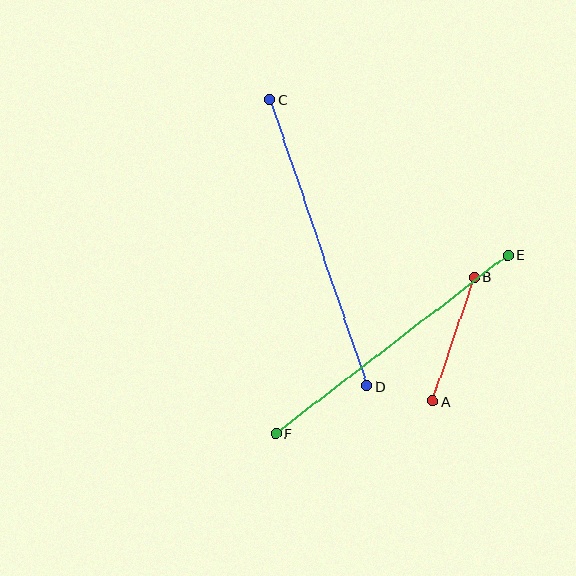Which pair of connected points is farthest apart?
Points C and D are farthest apart.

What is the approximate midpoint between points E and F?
The midpoint is at approximately (392, 344) pixels.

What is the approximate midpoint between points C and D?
The midpoint is at approximately (319, 243) pixels.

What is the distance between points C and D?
The distance is approximately 303 pixels.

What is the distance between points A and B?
The distance is approximately 131 pixels.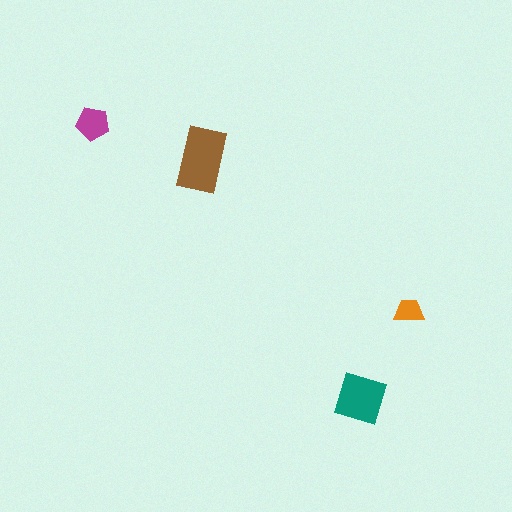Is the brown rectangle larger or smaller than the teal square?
Larger.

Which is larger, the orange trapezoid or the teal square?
The teal square.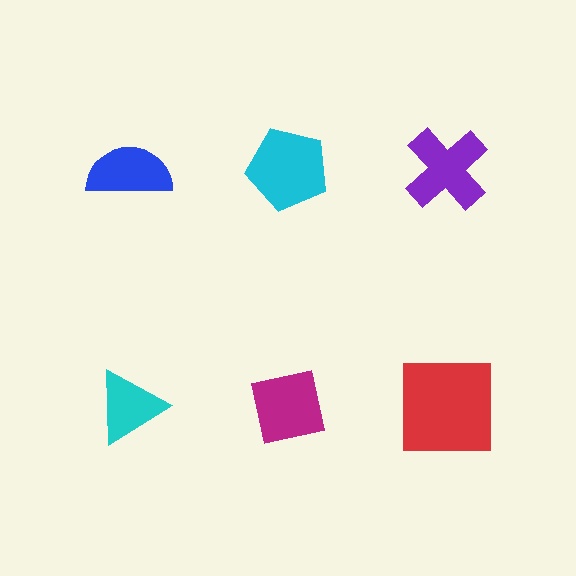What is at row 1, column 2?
A cyan pentagon.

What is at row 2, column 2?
A magenta square.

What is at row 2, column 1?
A cyan triangle.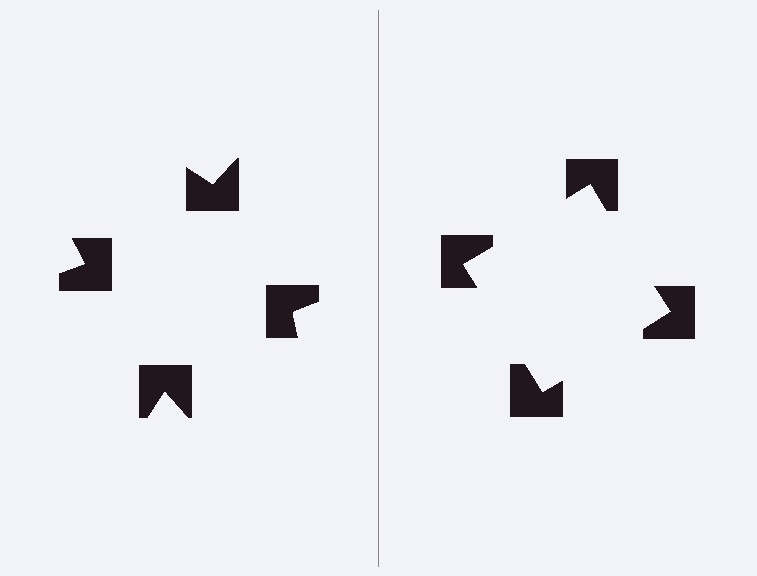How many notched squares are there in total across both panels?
8 — 4 on each side.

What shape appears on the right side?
An illusory square.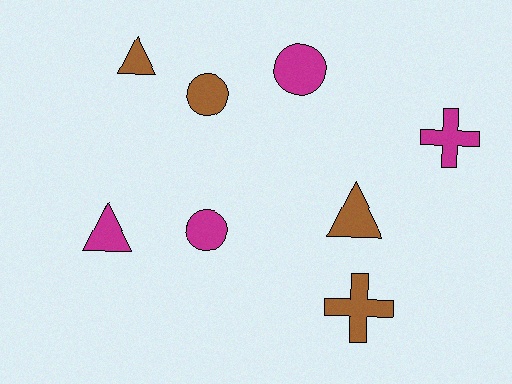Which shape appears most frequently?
Triangle, with 3 objects.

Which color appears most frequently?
Magenta, with 4 objects.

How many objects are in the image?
There are 8 objects.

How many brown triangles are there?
There are 2 brown triangles.